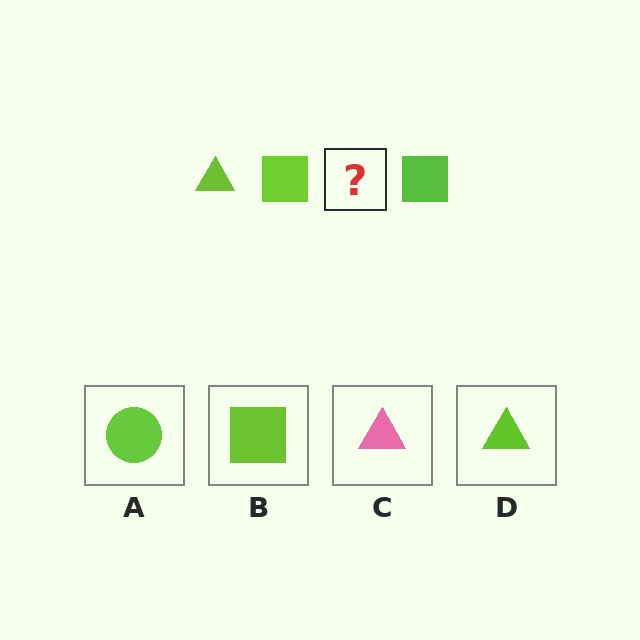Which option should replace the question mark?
Option D.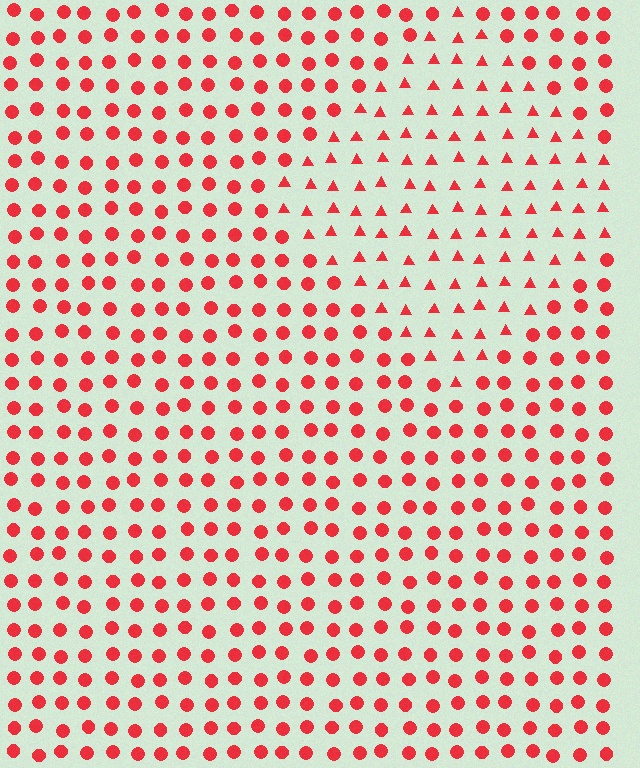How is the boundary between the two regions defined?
The boundary is defined by a change in element shape: triangles inside vs. circles outside. All elements share the same color and spacing.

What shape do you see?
I see a diamond.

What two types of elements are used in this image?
The image uses triangles inside the diamond region and circles outside it.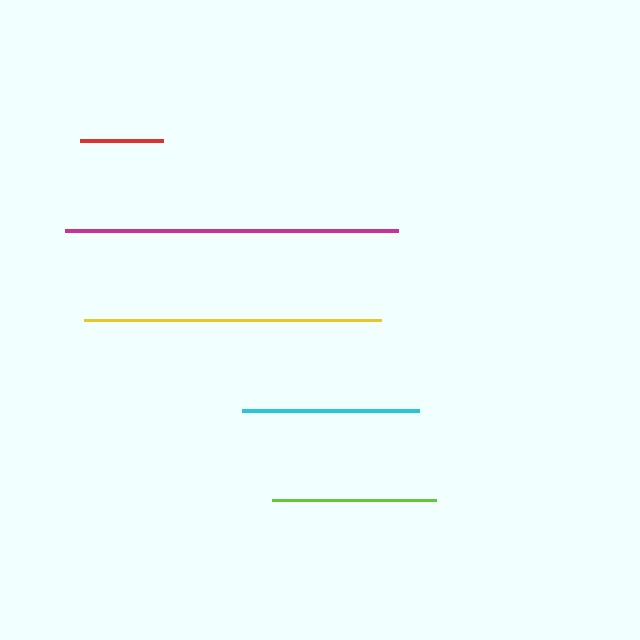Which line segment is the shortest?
The red line is the shortest at approximately 83 pixels.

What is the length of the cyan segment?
The cyan segment is approximately 177 pixels long.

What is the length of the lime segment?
The lime segment is approximately 163 pixels long.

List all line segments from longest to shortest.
From longest to shortest: magenta, yellow, cyan, lime, red.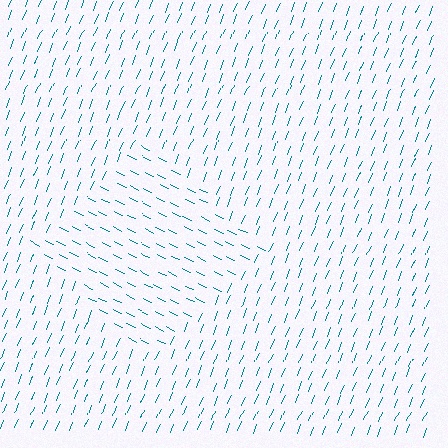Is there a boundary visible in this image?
Yes, there is a texture boundary formed by a change in line orientation.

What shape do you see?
I see a diamond.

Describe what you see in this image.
The image is filled with small teal line segments. A diamond region in the image has lines oriented differently from the surrounding lines, creating a visible texture boundary.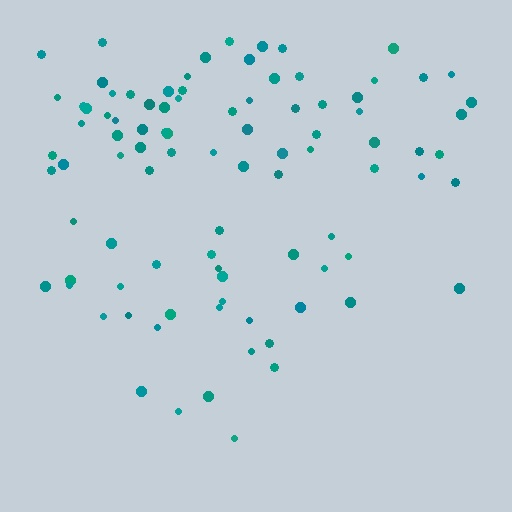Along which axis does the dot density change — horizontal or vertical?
Vertical.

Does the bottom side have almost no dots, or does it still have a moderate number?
Still a moderate number, just noticeably fewer than the top.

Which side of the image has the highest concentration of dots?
The top.